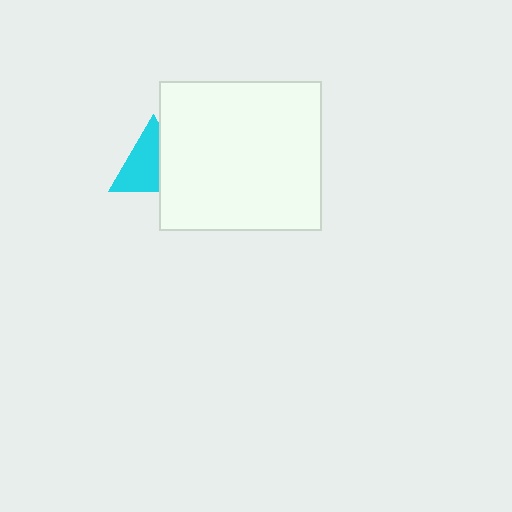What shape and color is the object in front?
The object in front is a white rectangle.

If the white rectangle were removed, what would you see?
You would see the complete cyan triangle.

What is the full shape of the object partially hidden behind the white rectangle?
The partially hidden object is a cyan triangle.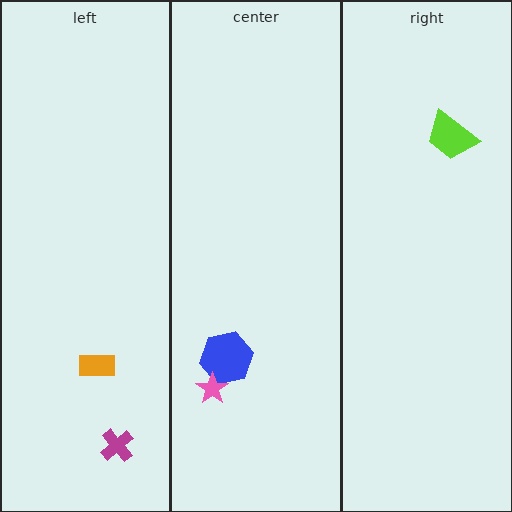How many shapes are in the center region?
2.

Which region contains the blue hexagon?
The center region.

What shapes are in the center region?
The blue hexagon, the pink star.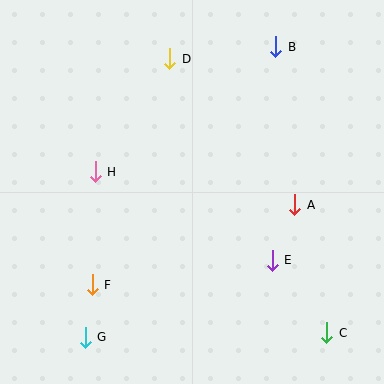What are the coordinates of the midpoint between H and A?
The midpoint between H and A is at (195, 188).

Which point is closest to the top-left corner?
Point D is closest to the top-left corner.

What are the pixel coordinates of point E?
Point E is at (272, 260).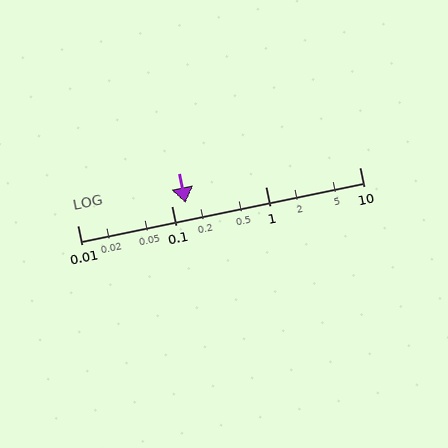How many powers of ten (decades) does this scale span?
The scale spans 3 decades, from 0.01 to 10.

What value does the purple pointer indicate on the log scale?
The pointer indicates approximately 0.14.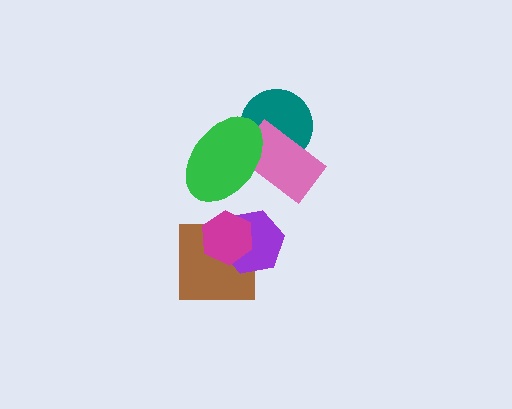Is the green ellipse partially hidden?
No, no other shape covers it.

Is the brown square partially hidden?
Yes, it is partially covered by another shape.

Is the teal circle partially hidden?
Yes, it is partially covered by another shape.